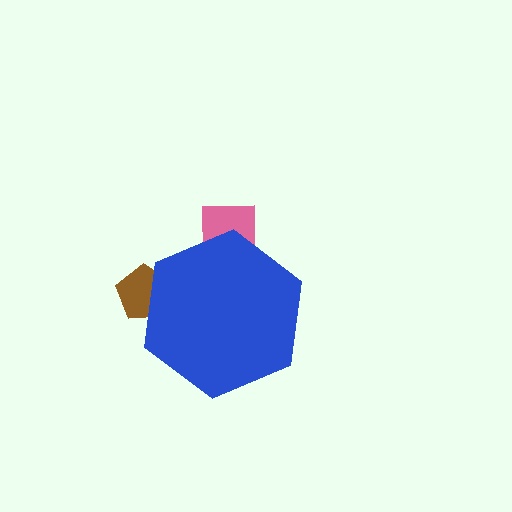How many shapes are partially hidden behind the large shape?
3 shapes are partially hidden.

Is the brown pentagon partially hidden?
Yes, the brown pentagon is partially hidden behind the blue hexagon.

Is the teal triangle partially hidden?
Yes, the teal triangle is partially hidden behind the blue hexagon.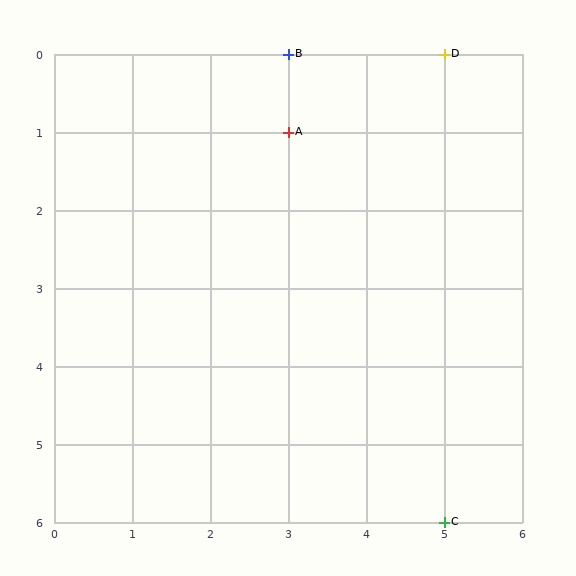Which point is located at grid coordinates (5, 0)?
Point D is at (5, 0).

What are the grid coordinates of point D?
Point D is at grid coordinates (5, 0).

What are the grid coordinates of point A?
Point A is at grid coordinates (3, 1).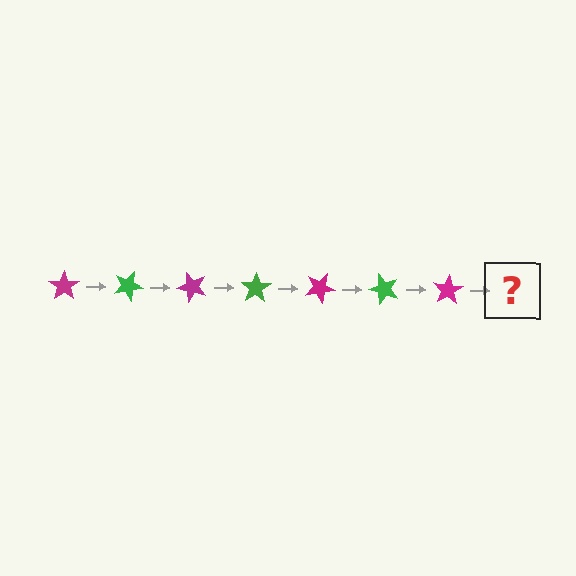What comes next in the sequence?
The next element should be a green star, rotated 175 degrees from the start.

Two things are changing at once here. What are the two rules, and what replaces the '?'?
The two rules are that it rotates 25 degrees each step and the color cycles through magenta and green. The '?' should be a green star, rotated 175 degrees from the start.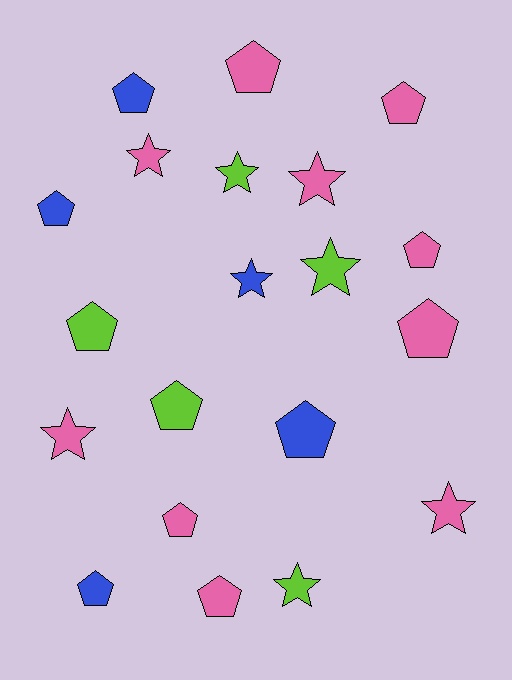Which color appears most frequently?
Pink, with 10 objects.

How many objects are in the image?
There are 20 objects.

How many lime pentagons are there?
There are 2 lime pentagons.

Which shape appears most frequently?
Pentagon, with 12 objects.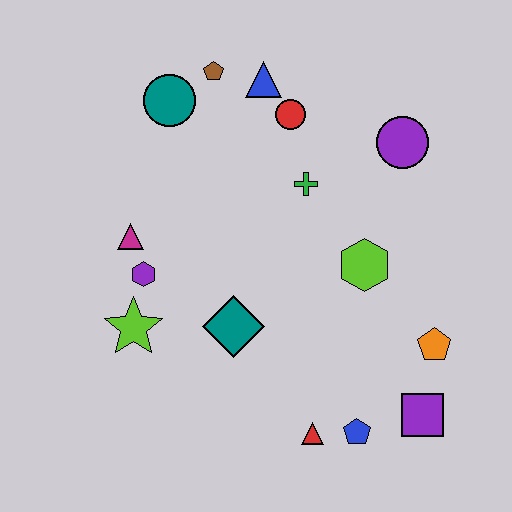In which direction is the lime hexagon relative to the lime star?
The lime hexagon is to the right of the lime star.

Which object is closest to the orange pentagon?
The purple square is closest to the orange pentagon.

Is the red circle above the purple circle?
Yes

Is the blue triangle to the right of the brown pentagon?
Yes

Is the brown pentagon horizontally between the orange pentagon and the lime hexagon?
No